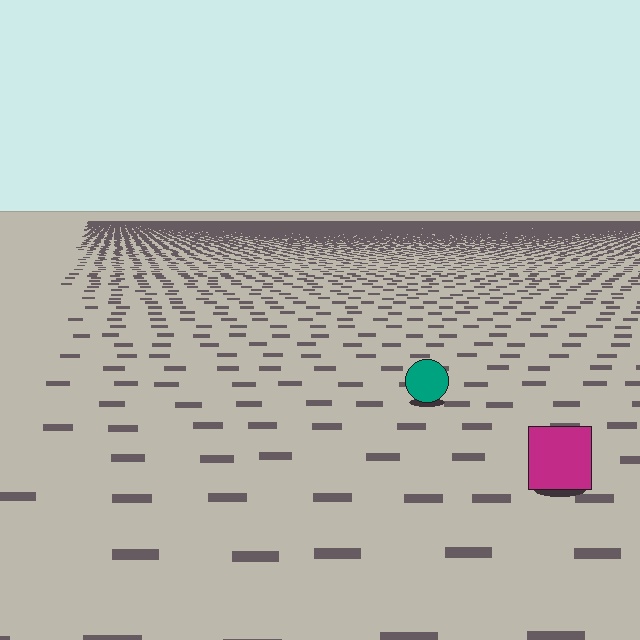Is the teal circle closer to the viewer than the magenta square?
No. The magenta square is closer — you can tell from the texture gradient: the ground texture is coarser near it.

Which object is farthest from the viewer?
The teal circle is farthest from the viewer. It appears smaller and the ground texture around it is denser.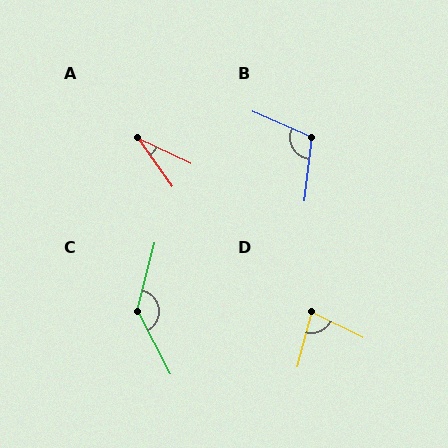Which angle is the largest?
C, at approximately 138 degrees.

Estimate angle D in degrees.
Approximately 78 degrees.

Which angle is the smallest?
A, at approximately 29 degrees.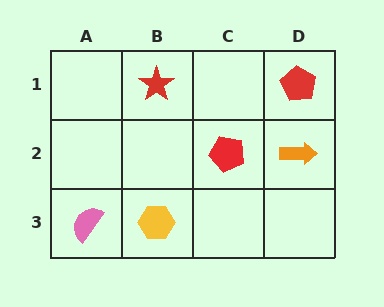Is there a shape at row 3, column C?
No, that cell is empty.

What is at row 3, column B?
A yellow hexagon.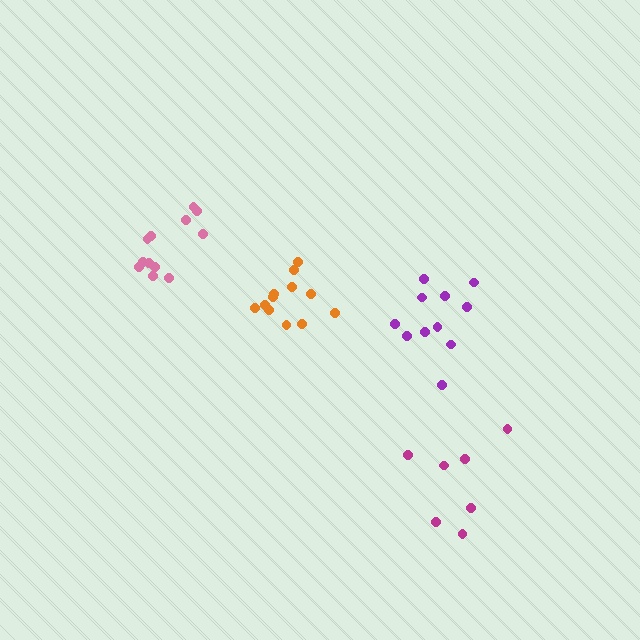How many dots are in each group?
Group 1: 12 dots, Group 2: 7 dots, Group 3: 12 dots, Group 4: 11 dots (42 total).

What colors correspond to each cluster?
The clusters are colored: orange, magenta, pink, purple.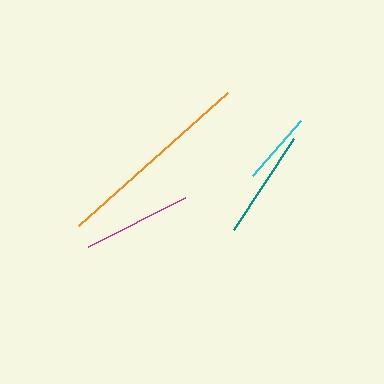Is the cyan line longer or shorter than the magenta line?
The magenta line is longer than the cyan line.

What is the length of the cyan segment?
The cyan segment is approximately 73 pixels long.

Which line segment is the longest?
The orange line is the longest at approximately 200 pixels.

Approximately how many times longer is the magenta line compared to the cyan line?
The magenta line is approximately 1.5 times the length of the cyan line.